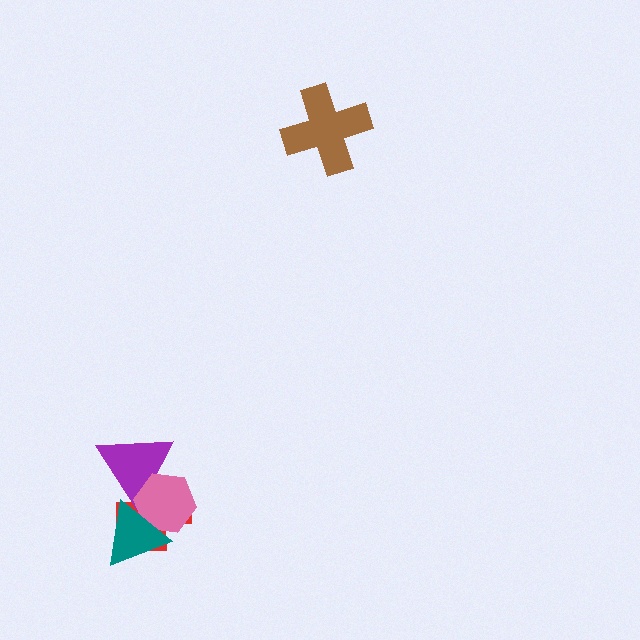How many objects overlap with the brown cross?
0 objects overlap with the brown cross.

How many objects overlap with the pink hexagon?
3 objects overlap with the pink hexagon.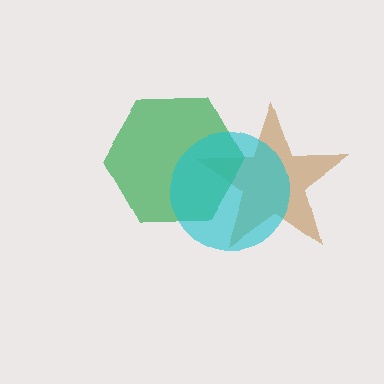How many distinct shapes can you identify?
There are 3 distinct shapes: a brown star, a green hexagon, a cyan circle.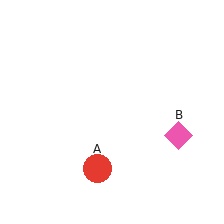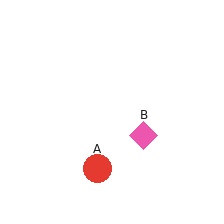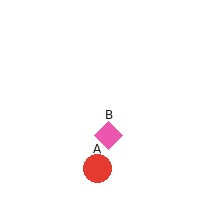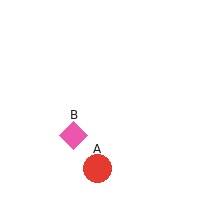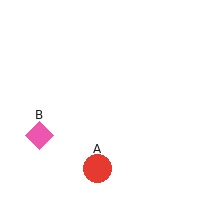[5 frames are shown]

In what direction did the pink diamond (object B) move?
The pink diamond (object B) moved left.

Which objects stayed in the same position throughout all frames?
Red circle (object A) remained stationary.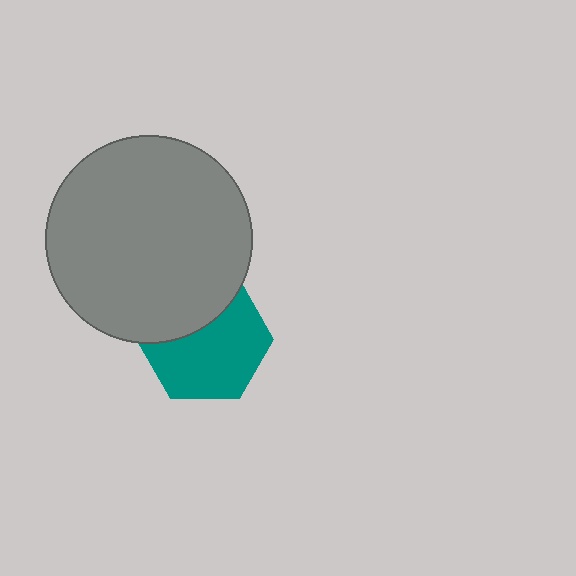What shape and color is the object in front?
The object in front is a gray circle.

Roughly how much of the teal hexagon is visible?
Most of it is visible (roughly 66%).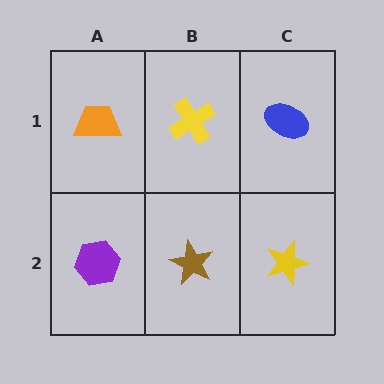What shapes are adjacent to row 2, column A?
An orange trapezoid (row 1, column A), a brown star (row 2, column B).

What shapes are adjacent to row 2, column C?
A blue ellipse (row 1, column C), a brown star (row 2, column B).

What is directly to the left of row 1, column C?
A yellow cross.